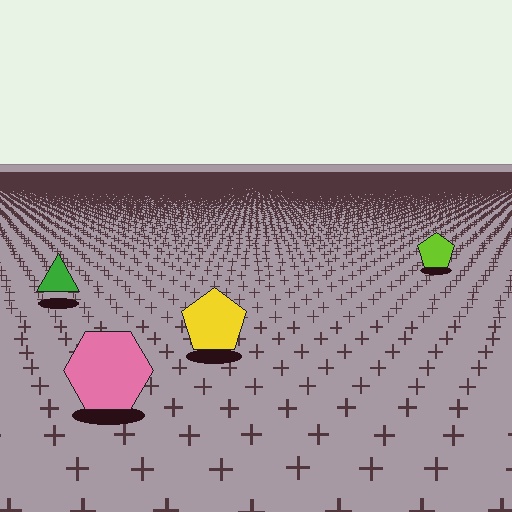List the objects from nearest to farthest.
From nearest to farthest: the pink hexagon, the yellow pentagon, the green triangle, the lime pentagon.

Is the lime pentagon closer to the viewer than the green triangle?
No. The green triangle is closer — you can tell from the texture gradient: the ground texture is coarser near it.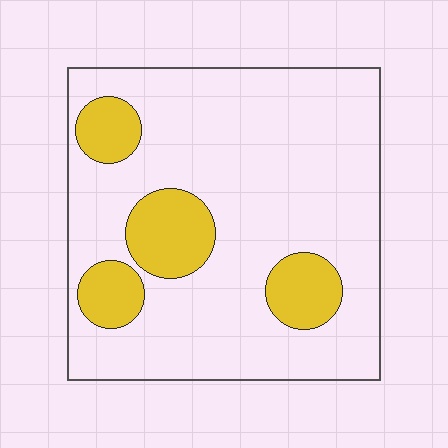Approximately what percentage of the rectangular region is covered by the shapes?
Approximately 20%.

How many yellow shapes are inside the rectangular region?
4.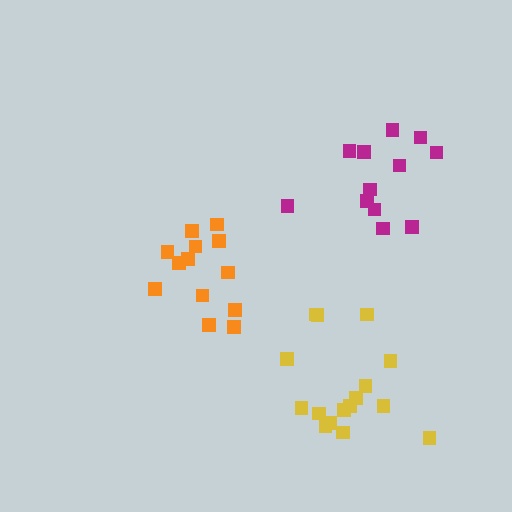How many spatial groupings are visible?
There are 3 spatial groupings.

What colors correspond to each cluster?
The clusters are colored: orange, yellow, magenta.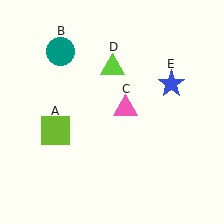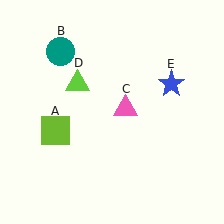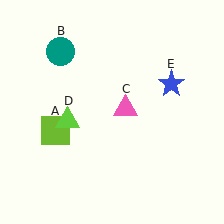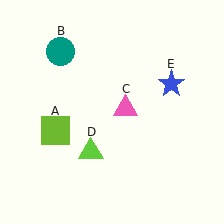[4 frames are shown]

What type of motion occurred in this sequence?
The lime triangle (object D) rotated counterclockwise around the center of the scene.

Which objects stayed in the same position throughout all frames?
Lime square (object A) and teal circle (object B) and pink triangle (object C) and blue star (object E) remained stationary.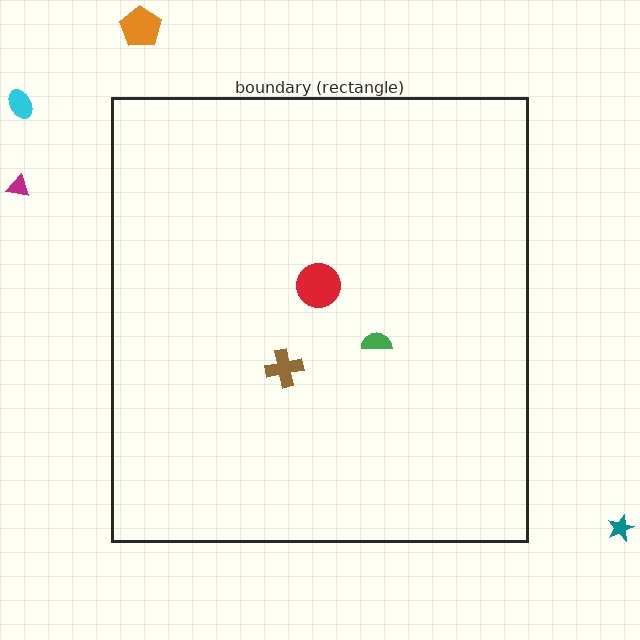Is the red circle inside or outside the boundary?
Inside.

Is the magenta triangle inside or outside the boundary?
Outside.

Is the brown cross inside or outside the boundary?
Inside.